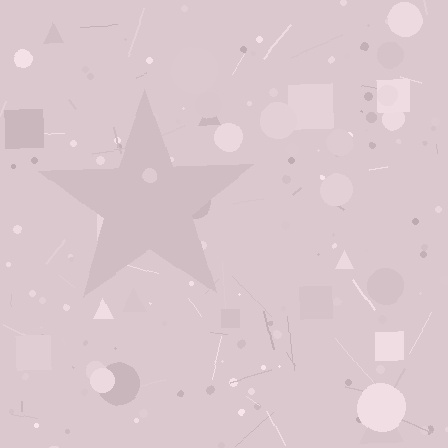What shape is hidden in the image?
A star is hidden in the image.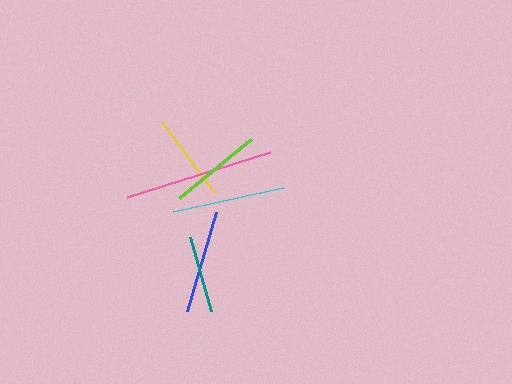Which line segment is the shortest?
The teal line is the shortest at approximately 77 pixels.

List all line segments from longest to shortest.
From longest to shortest: pink, cyan, blue, lime, yellow, teal.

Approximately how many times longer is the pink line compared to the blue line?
The pink line is approximately 1.4 times the length of the blue line.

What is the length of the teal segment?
The teal segment is approximately 77 pixels long.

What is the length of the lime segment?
The lime segment is approximately 93 pixels long.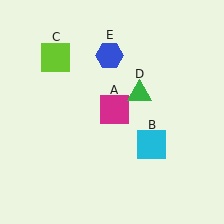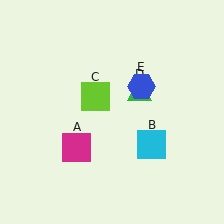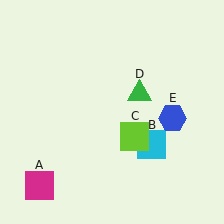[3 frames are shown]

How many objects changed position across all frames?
3 objects changed position: magenta square (object A), lime square (object C), blue hexagon (object E).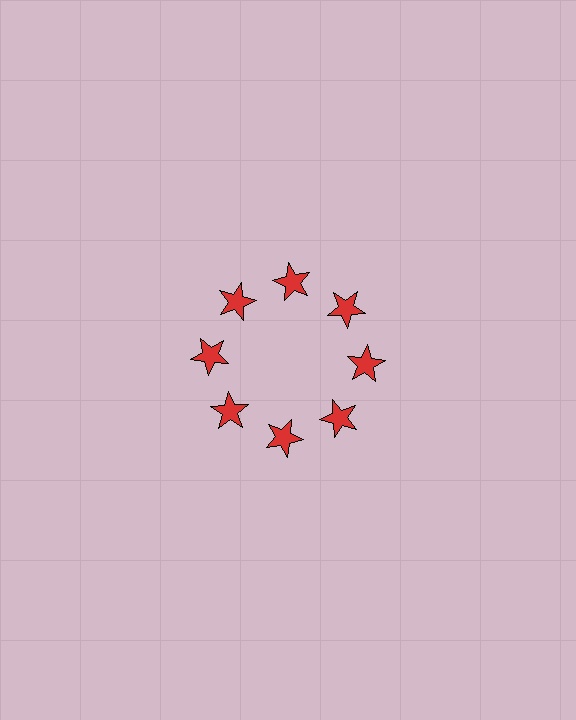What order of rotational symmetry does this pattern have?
This pattern has 8-fold rotational symmetry.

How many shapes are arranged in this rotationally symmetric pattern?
There are 8 shapes, arranged in 8 groups of 1.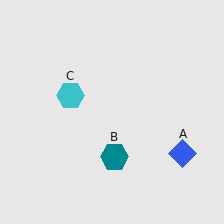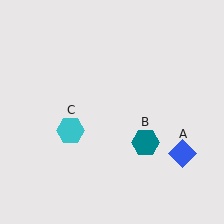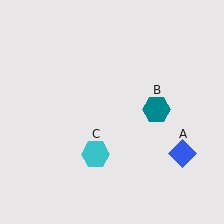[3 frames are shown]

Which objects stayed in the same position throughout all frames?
Blue diamond (object A) remained stationary.